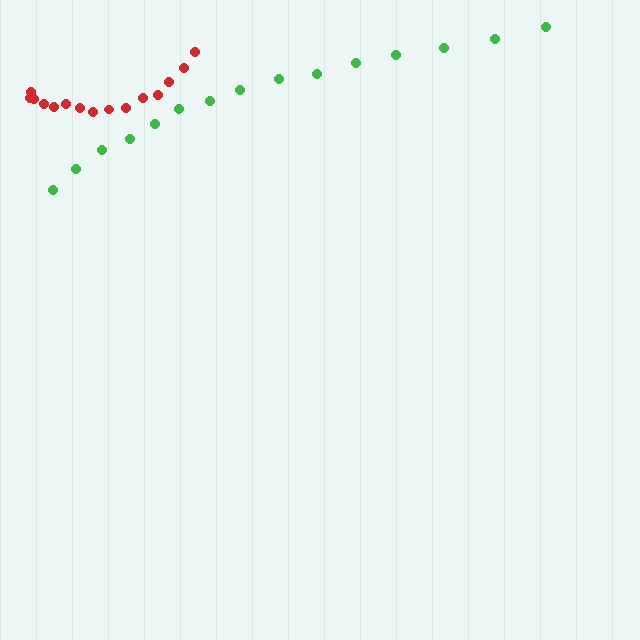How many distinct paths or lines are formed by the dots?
There are 2 distinct paths.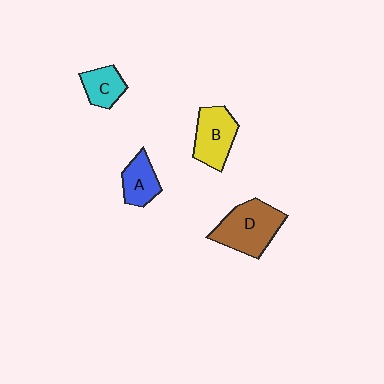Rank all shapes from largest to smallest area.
From largest to smallest: D (brown), B (yellow), A (blue), C (cyan).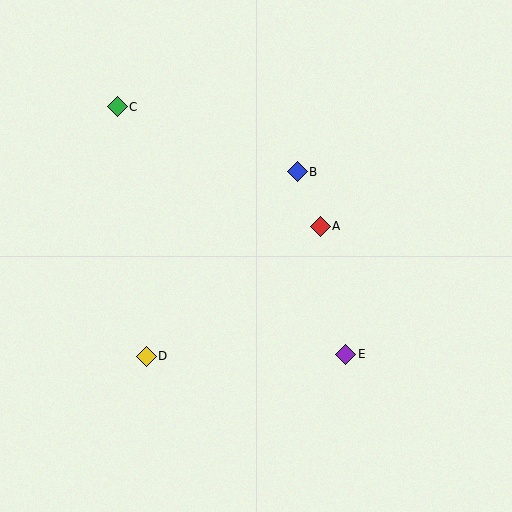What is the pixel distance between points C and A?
The distance between C and A is 236 pixels.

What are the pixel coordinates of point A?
Point A is at (320, 226).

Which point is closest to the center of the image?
Point A at (320, 226) is closest to the center.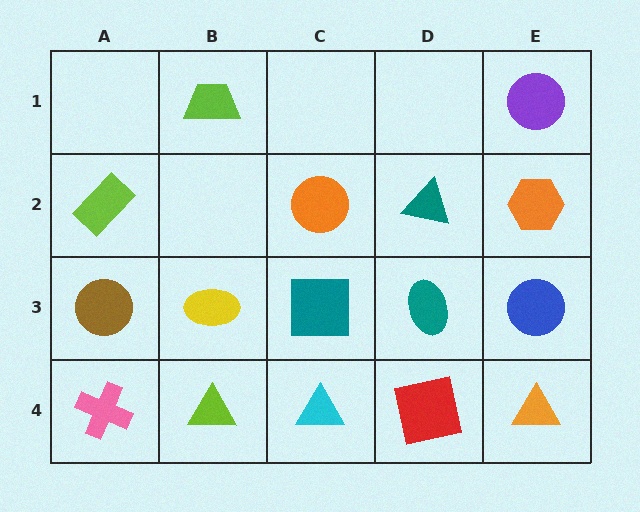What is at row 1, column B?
A lime trapezoid.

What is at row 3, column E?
A blue circle.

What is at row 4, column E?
An orange triangle.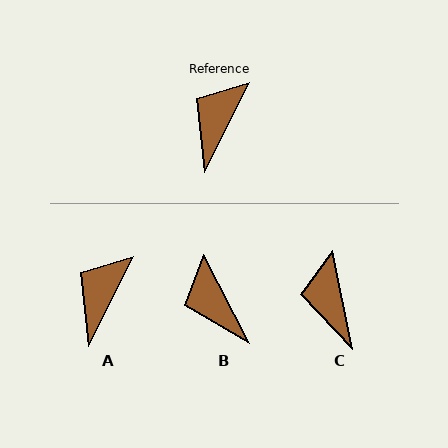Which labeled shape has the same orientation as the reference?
A.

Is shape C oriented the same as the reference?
No, it is off by about 38 degrees.